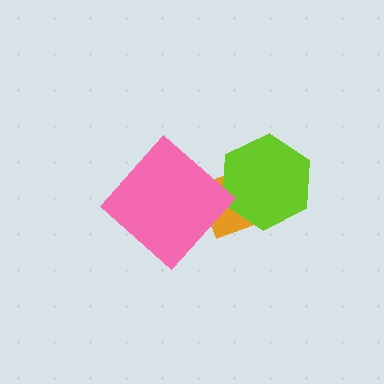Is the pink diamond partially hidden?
No, no other shape covers it.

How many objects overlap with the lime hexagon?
1 object overlaps with the lime hexagon.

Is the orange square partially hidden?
Yes, it is partially covered by another shape.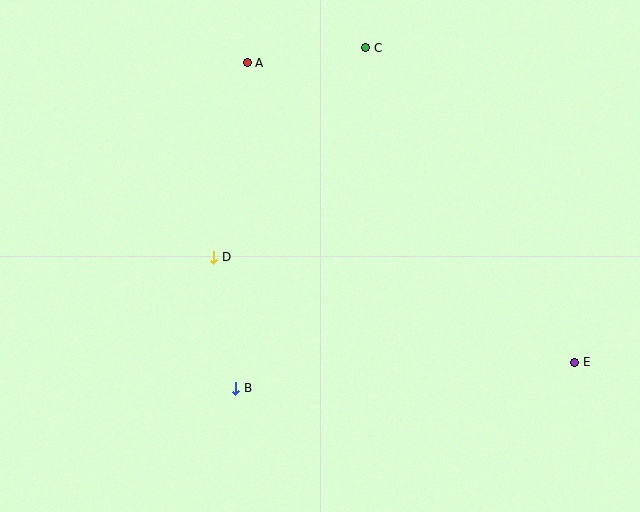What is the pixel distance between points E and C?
The distance between E and C is 377 pixels.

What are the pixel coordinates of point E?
Point E is at (574, 362).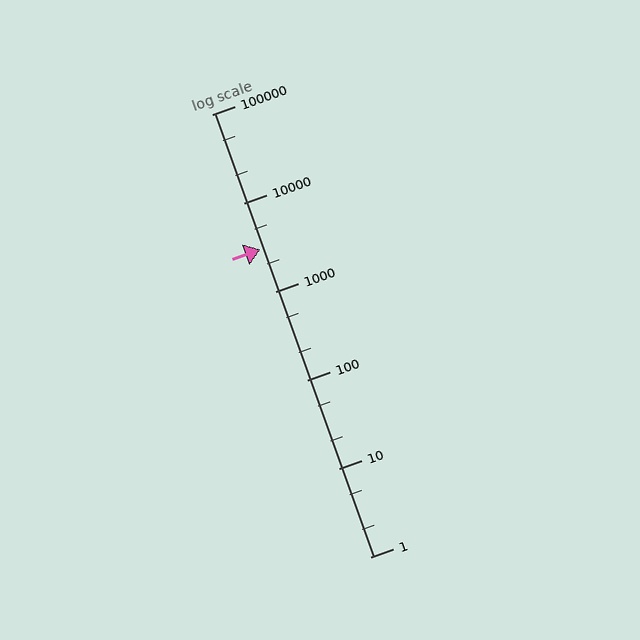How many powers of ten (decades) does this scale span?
The scale spans 5 decades, from 1 to 100000.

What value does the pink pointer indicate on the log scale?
The pointer indicates approximately 3000.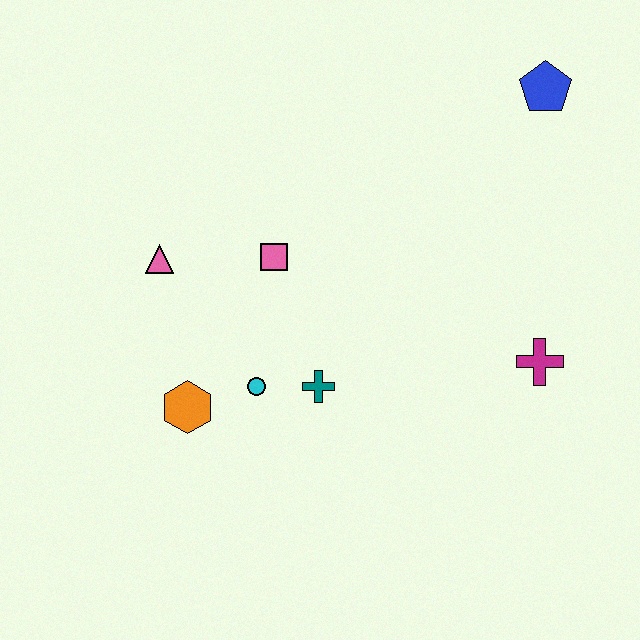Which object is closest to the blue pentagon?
The magenta cross is closest to the blue pentagon.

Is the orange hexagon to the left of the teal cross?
Yes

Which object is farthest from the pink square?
The blue pentagon is farthest from the pink square.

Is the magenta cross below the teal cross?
No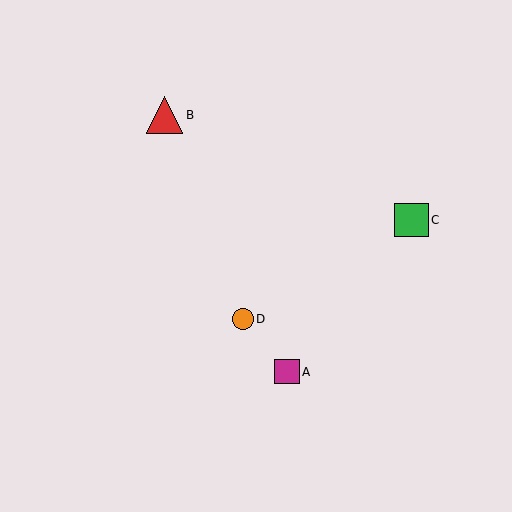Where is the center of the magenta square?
The center of the magenta square is at (287, 372).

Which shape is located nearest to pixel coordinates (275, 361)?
The magenta square (labeled A) at (287, 372) is nearest to that location.